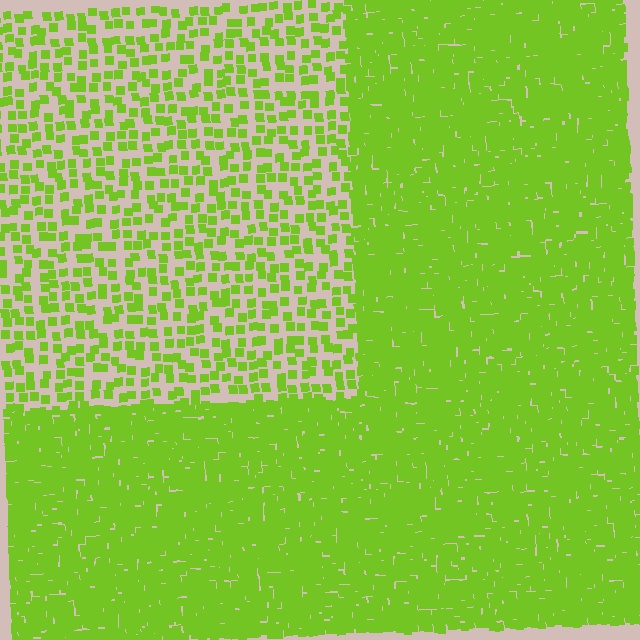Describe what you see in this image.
The image contains small lime elements arranged at two different densities. A rectangle-shaped region is visible where the elements are less densely packed than the surrounding area.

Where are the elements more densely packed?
The elements are more densely packed outside the rectangle boundary.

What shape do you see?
I see a rectangle.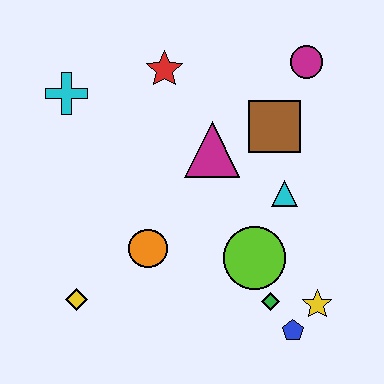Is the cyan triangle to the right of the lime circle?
Yes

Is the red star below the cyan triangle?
No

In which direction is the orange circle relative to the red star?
The orange circle is below the red star.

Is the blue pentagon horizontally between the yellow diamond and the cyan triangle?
No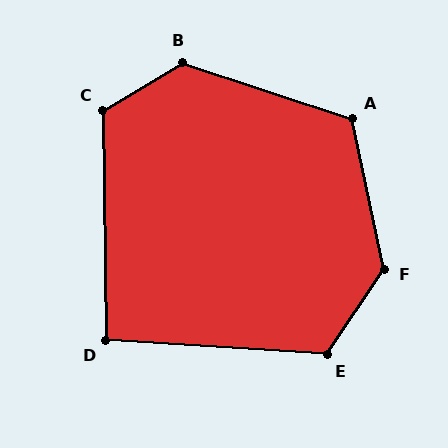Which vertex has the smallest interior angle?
D, at approximately 94 degrees.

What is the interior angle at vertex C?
Approximately 120 degrees (obtuse).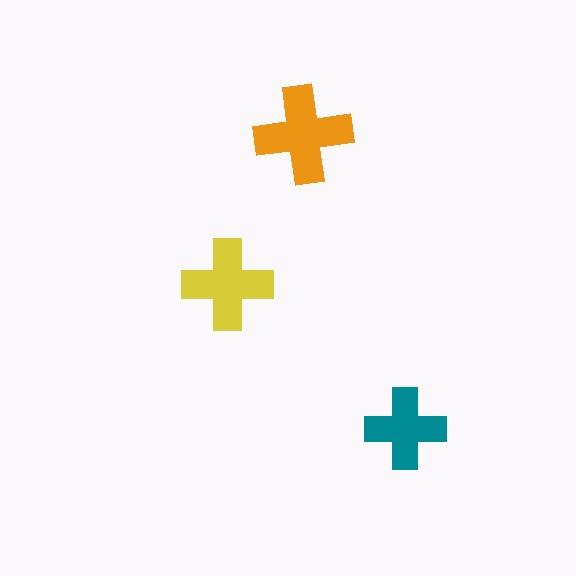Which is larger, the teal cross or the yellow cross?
The yellow one.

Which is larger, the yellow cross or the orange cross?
The orange one.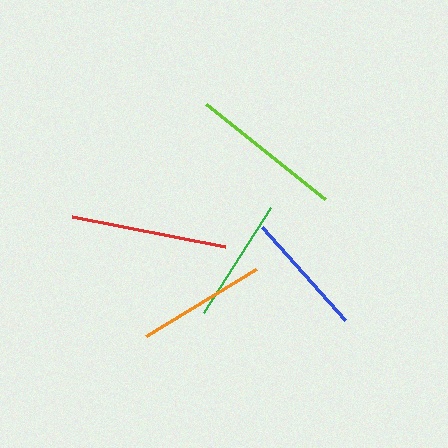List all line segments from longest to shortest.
From longest to shortest: red, lime, orange, blue, green.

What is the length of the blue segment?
The blue segment is approximately 125 pixels long.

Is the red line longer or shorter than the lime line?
The red line is longer than the lime line.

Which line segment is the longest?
The red line is the longest at approximately 155 pixels.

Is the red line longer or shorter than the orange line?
The red line is longer than the orange line.